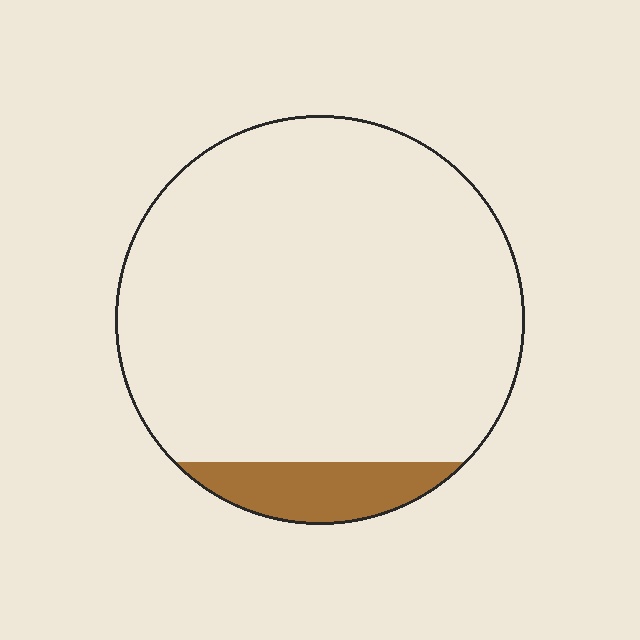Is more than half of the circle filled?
No.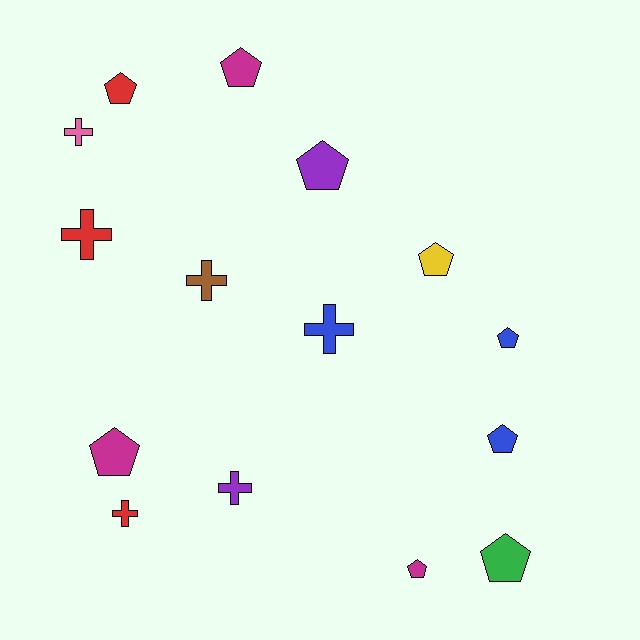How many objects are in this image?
There are 15 objects.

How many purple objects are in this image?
There are 2 purple objects.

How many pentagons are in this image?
There are 9 pentagons.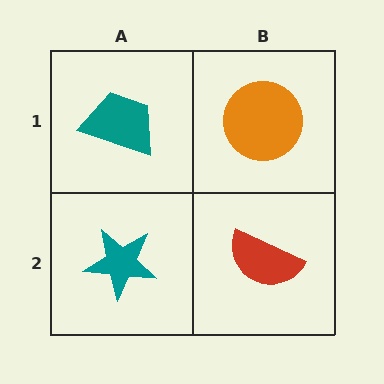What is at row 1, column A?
A teal trapezoid.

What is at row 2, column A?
A teal star.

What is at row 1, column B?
An orange circle.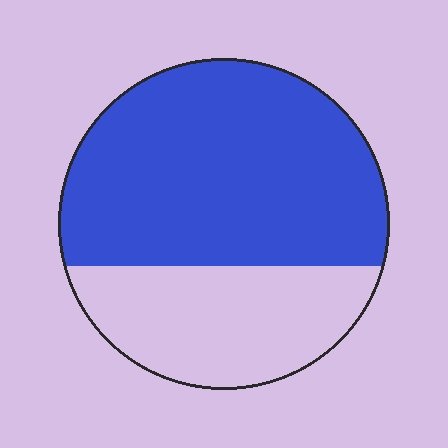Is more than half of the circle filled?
Yes.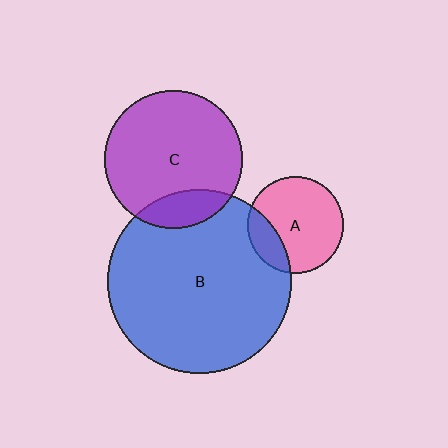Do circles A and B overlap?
Yes.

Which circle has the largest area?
Circle B (blue).